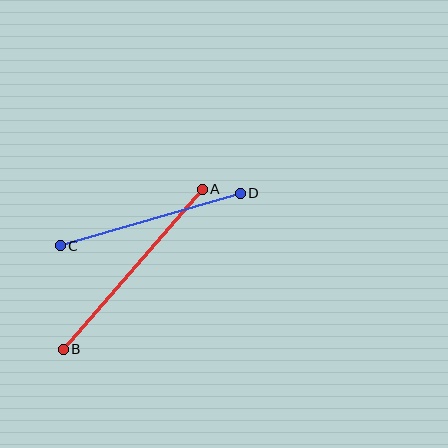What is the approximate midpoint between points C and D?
The midpoint is at approximately (150, 220) pixels.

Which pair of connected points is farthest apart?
Points A and B are farthest apart.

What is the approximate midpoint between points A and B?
The midpoint is at approximately (133, 269) pixels.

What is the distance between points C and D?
The distance is approximately 188 pixels.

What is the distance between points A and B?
The distance is approximately 212 pixels.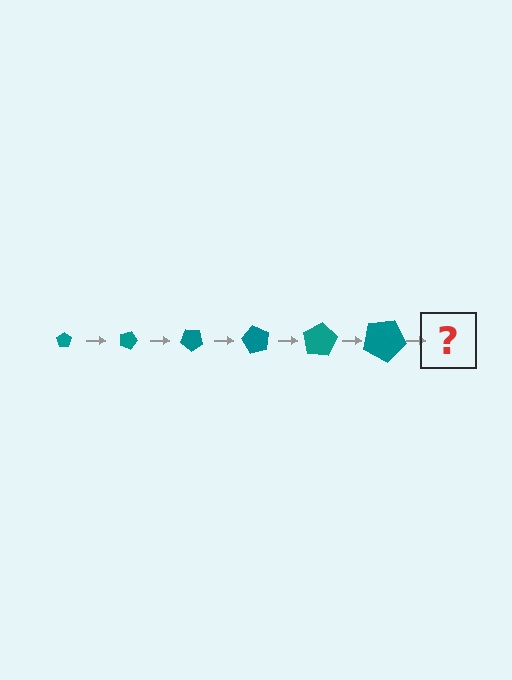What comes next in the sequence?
The next element should be a pentagon, larger than the previous one and rotated 120 degrees from the start.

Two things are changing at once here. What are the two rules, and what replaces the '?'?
The two rules are that the pentagon grows larger each step and it rotates 20 degrees each step. The '?' should be a pentagon, larger than the previous one and rotated 120 degrees from the start.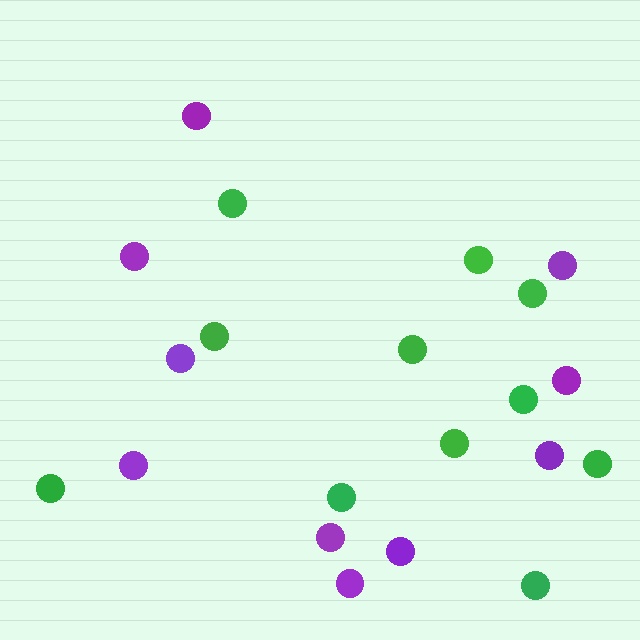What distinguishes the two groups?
There are 2 groups: one group of purple circles (10) and one group of green circles (11).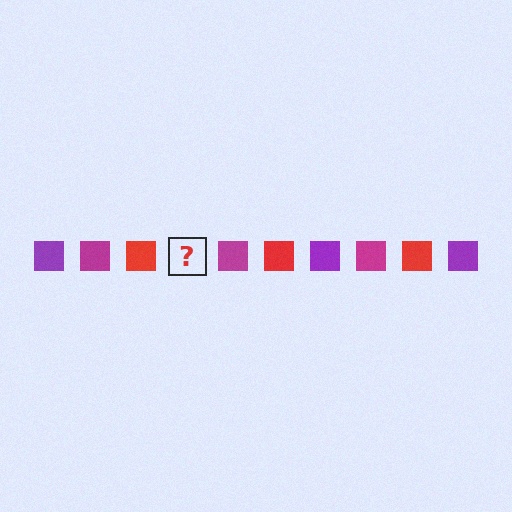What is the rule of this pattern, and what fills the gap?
The rule is that the pattern cycles through purple, magenta, red squares. The gap should be filled with a purple square.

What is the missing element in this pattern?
The missing element is a purple square.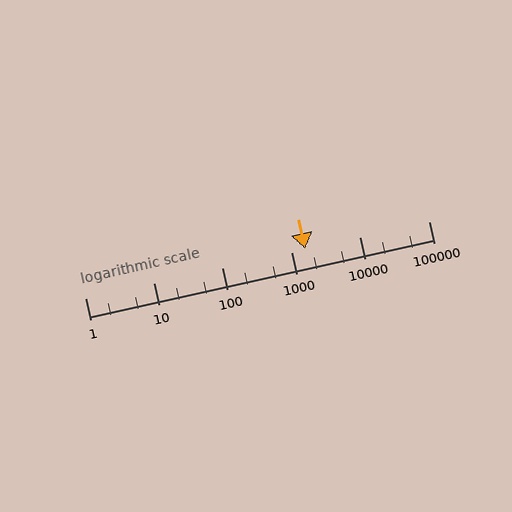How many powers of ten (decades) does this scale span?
The scale spans 5 decades, from 1 to 100000.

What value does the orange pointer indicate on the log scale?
The pointer indicates approximately 1600.